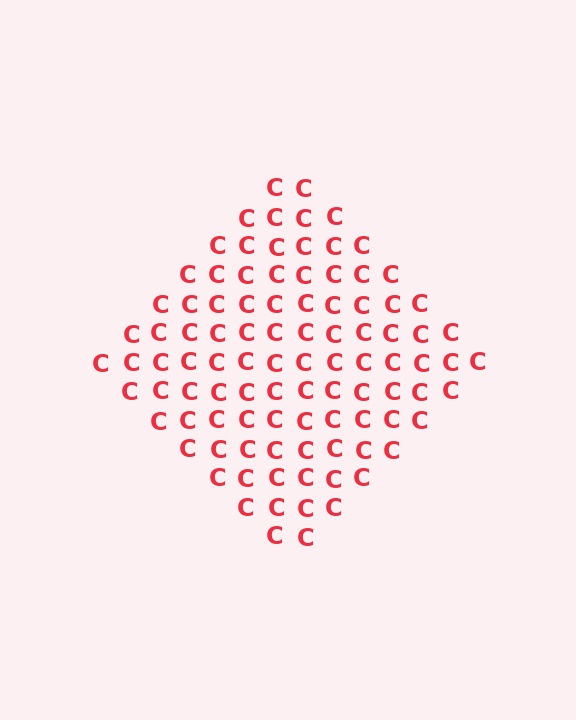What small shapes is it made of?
It is made of small letter C's.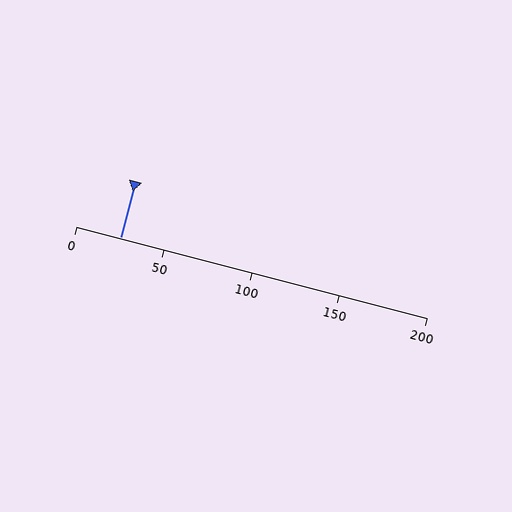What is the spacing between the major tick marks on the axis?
The major ticks are spaced 50 apart.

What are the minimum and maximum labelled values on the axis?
The axis runs from 0 to 200.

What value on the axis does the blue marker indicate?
The marker indicates approximately 25.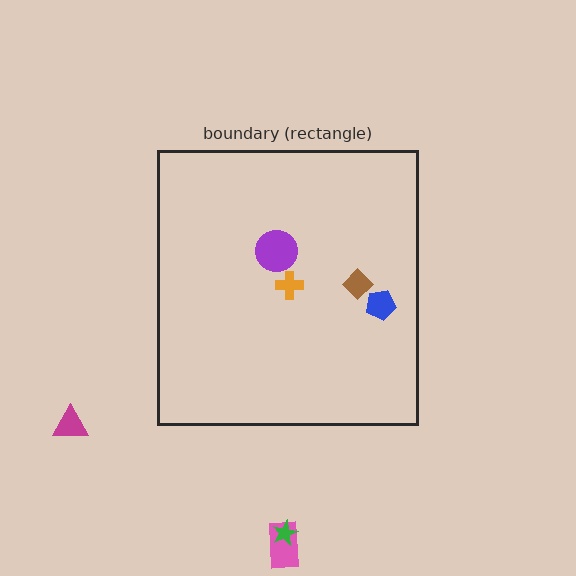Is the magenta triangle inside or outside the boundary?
Outside.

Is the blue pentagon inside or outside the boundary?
Inside.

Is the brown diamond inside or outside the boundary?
Inside.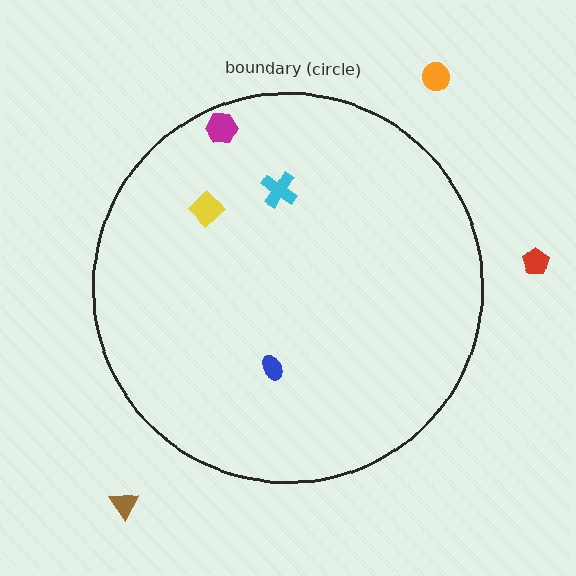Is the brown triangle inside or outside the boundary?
Outside.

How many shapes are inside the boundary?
4 inside, 3 outside.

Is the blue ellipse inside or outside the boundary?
Inside.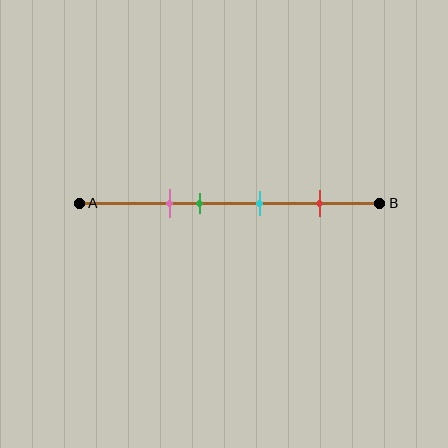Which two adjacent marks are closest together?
The pink and green marks are the closest adjacent pair.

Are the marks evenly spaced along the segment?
No, the marks are not evenly spaced.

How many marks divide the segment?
There are 4 marks dividing the segment.